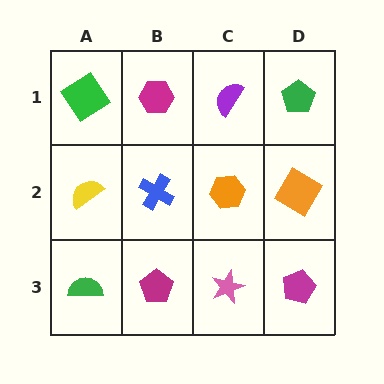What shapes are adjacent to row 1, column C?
An orange hexagon (row 2, column C), a magenta hexagon (row 1, column B), a green pentagon (row 1, column D).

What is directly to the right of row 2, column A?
A blue cross.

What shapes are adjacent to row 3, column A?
A yellow semicircle (row 2, column A), a magenta pentagon (row 3, column B).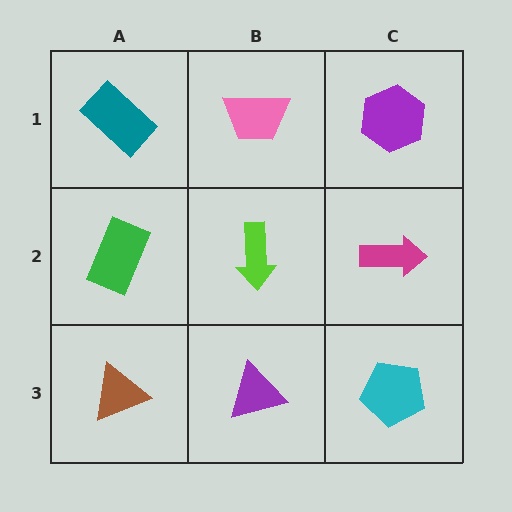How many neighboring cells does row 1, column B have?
3.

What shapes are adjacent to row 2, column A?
A teal rectangle (row 1, column A), a brown triangle (row 3, column A), a lime arrow (row 2, column B).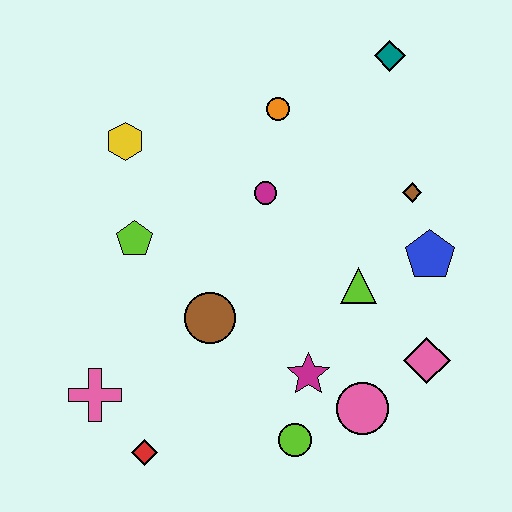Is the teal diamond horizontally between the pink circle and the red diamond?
No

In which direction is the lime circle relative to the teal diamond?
The lime circle is below the teal diamond.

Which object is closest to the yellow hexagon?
The lime pentagon is closest to the yellow hexagon.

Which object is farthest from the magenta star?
The teal diamond is farthest from the magenta star.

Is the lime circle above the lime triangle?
No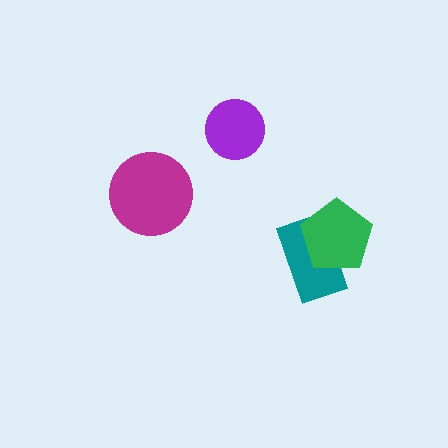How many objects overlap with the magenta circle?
0 objects overlap with the magenta circle.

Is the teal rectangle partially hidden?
Yes, it is partially covered by another shape.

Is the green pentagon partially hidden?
No, no other shape covers it.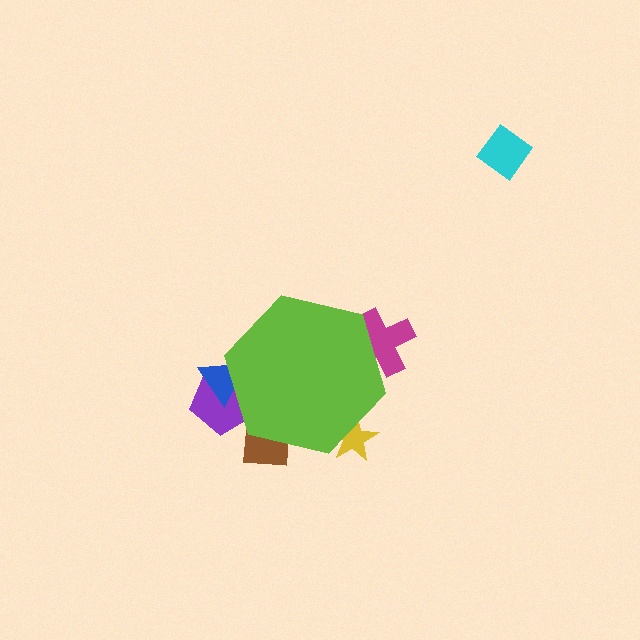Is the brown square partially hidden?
Yes, the brown square is partially hidden behind the lime hexagon.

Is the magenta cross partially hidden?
Yes, the magenta cross is partially hidden behind the lime hexagon.